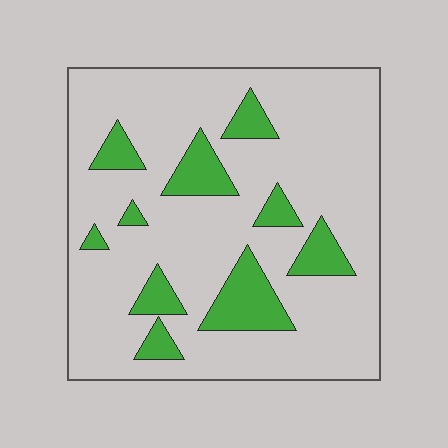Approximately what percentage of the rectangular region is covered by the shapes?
Approximately 20%.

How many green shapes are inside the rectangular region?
10.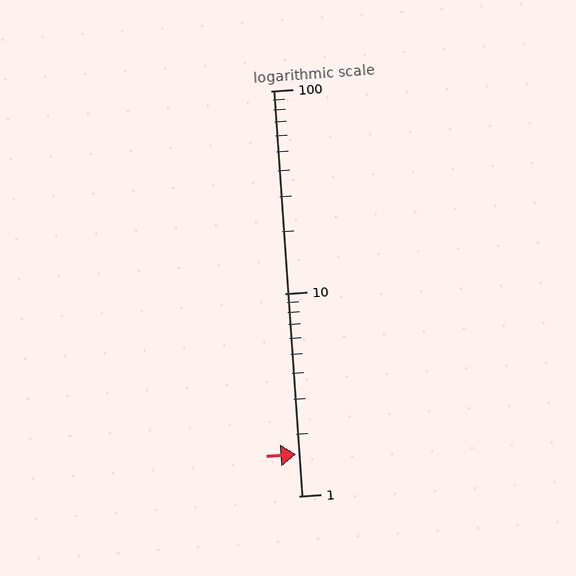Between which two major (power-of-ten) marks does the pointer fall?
The pointer is between 1 and 10.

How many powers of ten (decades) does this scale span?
The scale spans 2 decades, from 1 to 100.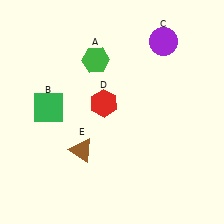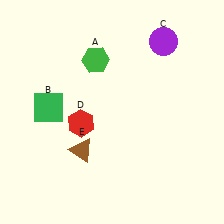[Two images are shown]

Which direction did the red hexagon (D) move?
The red hexagon (D) moved left.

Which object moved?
The red hexagon (D) moved left.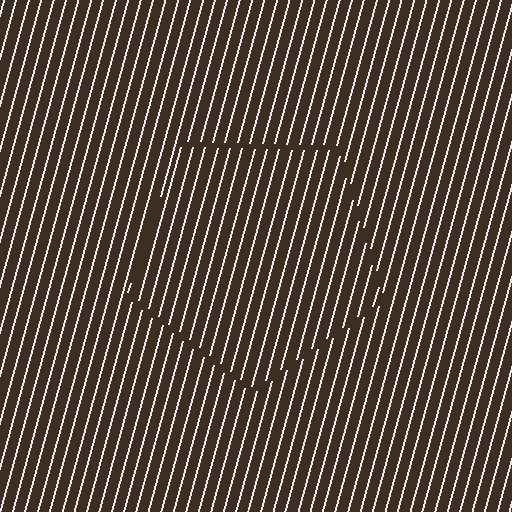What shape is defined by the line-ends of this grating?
An illusory pentagon. The interior of the shape contains the same grating, shifted by half a period — the contour is defined by the phase discontinuity where line-ends from the inner and outer gratings abut.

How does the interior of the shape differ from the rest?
The interior of the shape contains the same grating, shifted by half a period — the contour is defined by the phase discontinuity where line-ends from the inner and outer gratings abut.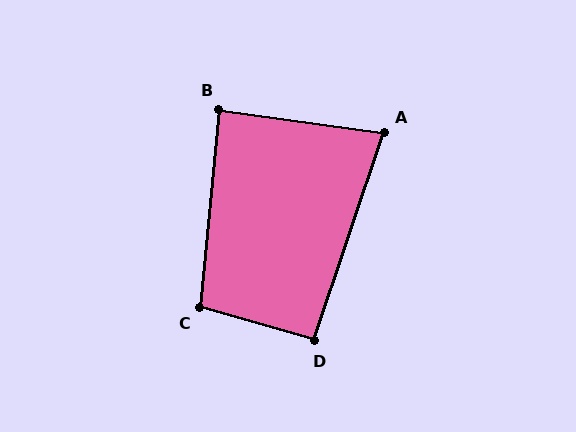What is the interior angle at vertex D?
Approximately 93 degrees (approximately right).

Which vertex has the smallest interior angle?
A, at approximately 80 degrees.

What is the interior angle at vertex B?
Approximately 87 degrees (approximately right).